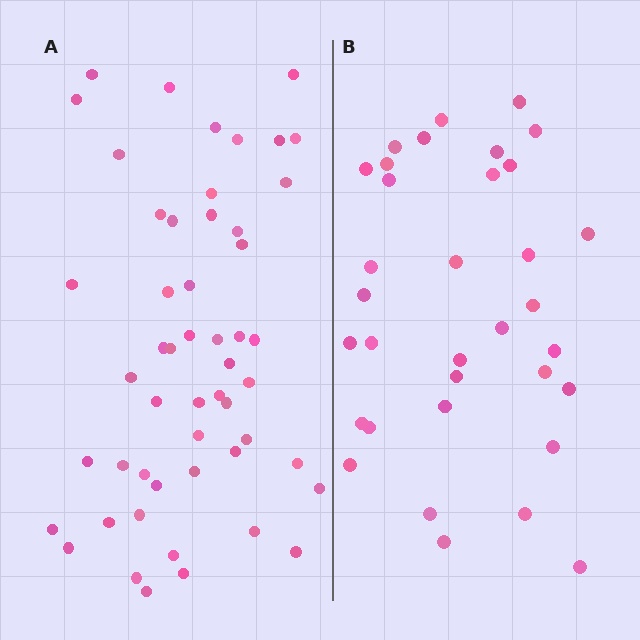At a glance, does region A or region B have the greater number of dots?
Region A (the left region) has more dots.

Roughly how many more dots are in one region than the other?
Region A has approximately 20 more dots than region B.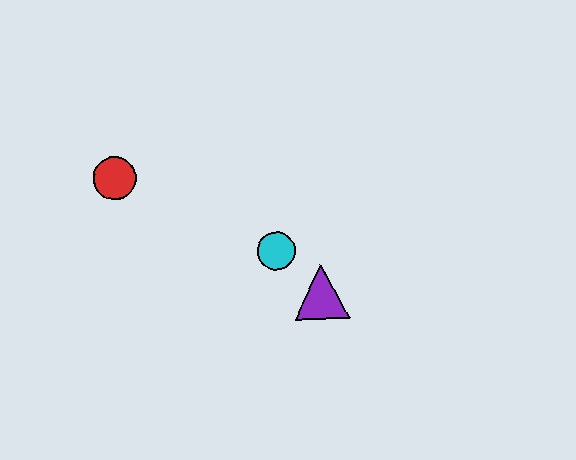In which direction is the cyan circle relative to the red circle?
The cyan circle is to the right of the red circle.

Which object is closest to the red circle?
The cyan circle is closest to the red circle.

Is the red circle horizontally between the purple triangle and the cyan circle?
No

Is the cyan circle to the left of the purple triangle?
Yes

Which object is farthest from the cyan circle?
The red circle is farthest from the cyan circle.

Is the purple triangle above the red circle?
No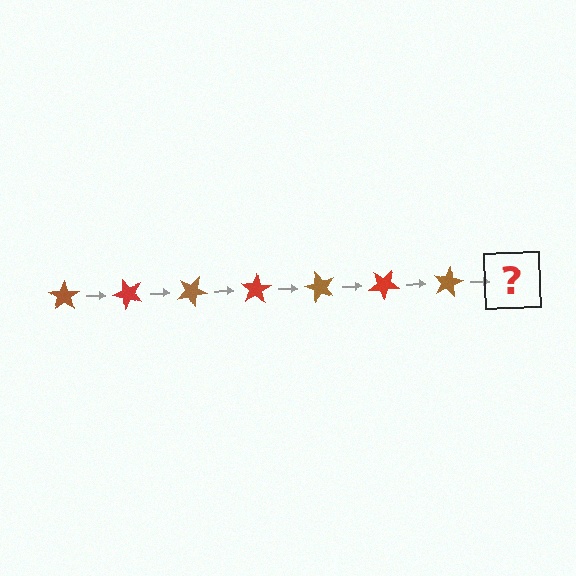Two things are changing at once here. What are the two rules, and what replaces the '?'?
The two rules are that it rotates 50 degrees each step and the color cycles through brown and red. The '?' should be a red star, rotated 350 degrees from the start.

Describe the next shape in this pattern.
It should be a red star, rotated 350 degrees from the start.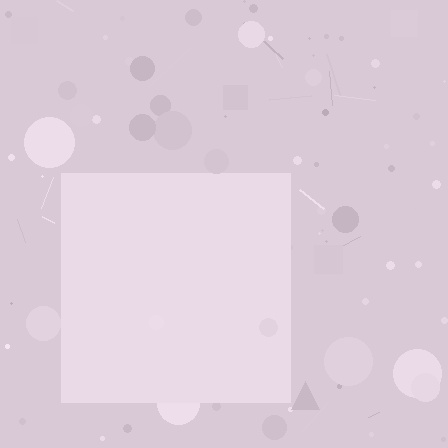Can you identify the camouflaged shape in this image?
The camouflaged shape is a square.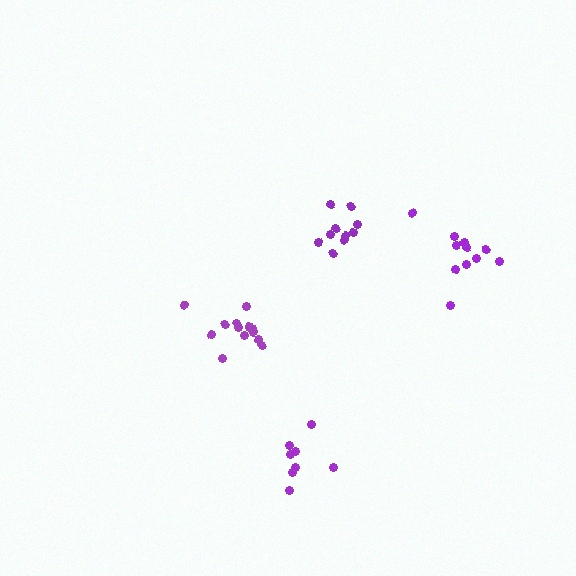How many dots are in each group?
Group 1: 14 dots, Group 2: 8 dots, Group 3: 11 dots, Group 4: 10 dots (43 total).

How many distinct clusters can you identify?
There are 4 distinct clusters.